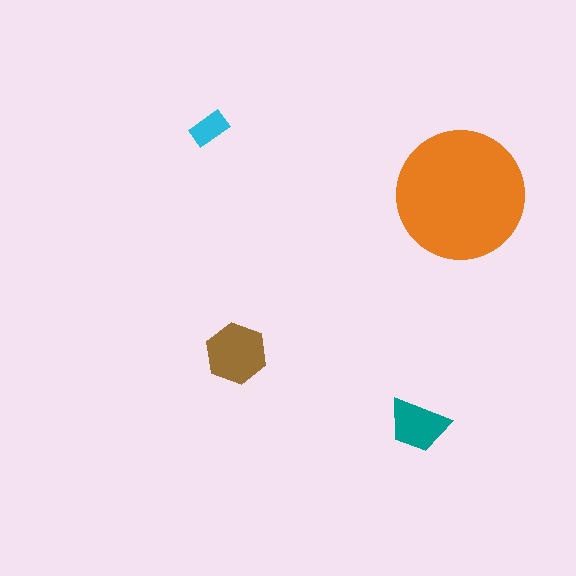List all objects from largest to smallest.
The orange circle, the brown hexagon, the teal trapezoid, the cyan rectangle.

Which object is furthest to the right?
The orange circle is rightmost.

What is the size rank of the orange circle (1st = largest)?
1st.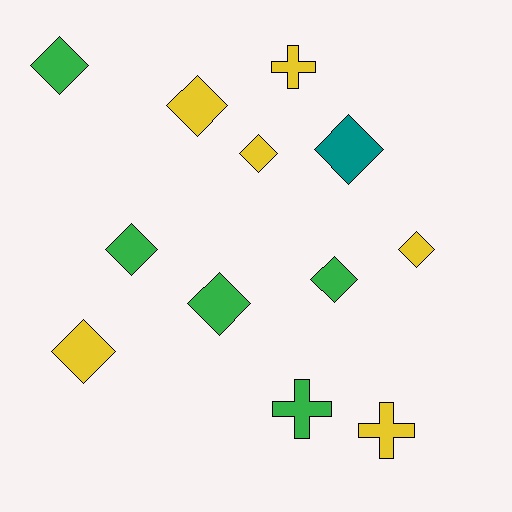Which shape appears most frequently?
Diamond, with 9 objects.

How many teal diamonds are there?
There is 1 teal diamond.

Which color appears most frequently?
Yellow, with 6 objects.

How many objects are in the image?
There are 12 objects.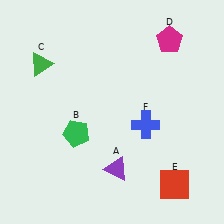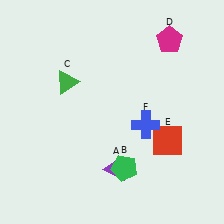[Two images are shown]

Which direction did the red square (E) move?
The red square (E) moved up.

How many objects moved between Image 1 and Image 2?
3 objects moved between the two images.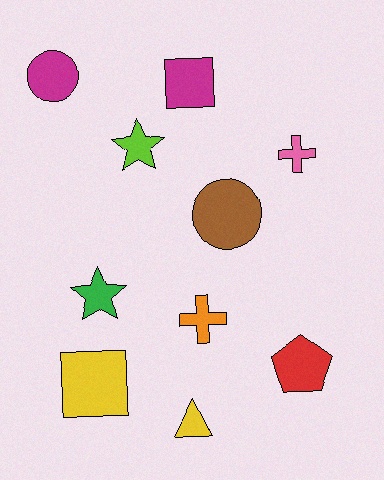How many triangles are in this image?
There is 1 triangle.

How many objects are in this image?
There are 10 objects.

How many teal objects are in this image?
There are no teal objects.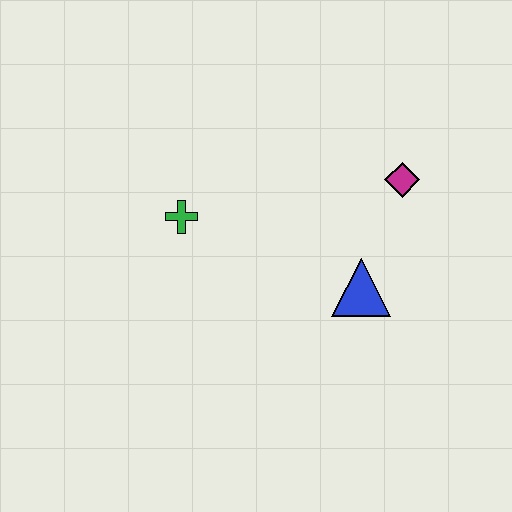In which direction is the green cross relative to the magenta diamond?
The green cross is to the left of the magenta diamond.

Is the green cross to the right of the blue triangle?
No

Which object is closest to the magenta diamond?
The blue triangle is closest to the magenta diamond.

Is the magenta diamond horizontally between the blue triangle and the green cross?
No